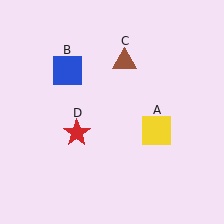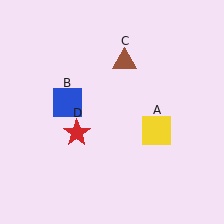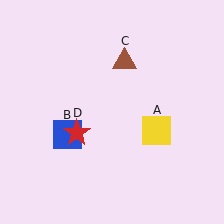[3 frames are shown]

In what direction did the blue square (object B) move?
The blue square (object B) moved down.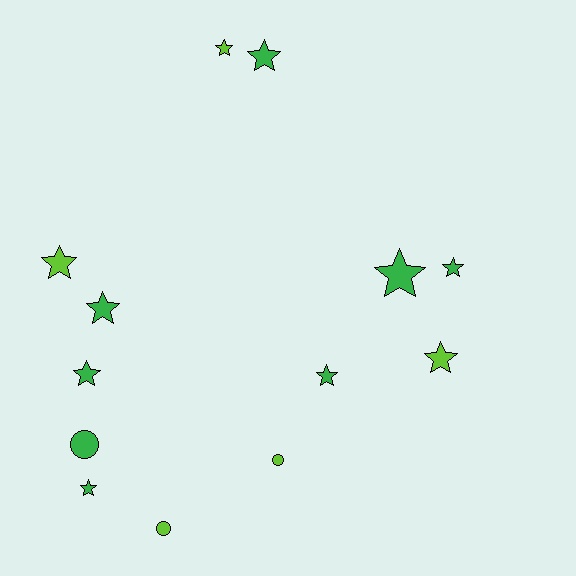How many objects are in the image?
There are 13 objects.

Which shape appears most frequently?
Star, with 10 objects.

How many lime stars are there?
There are 3 lime stars.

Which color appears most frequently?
Green, with 8 objects.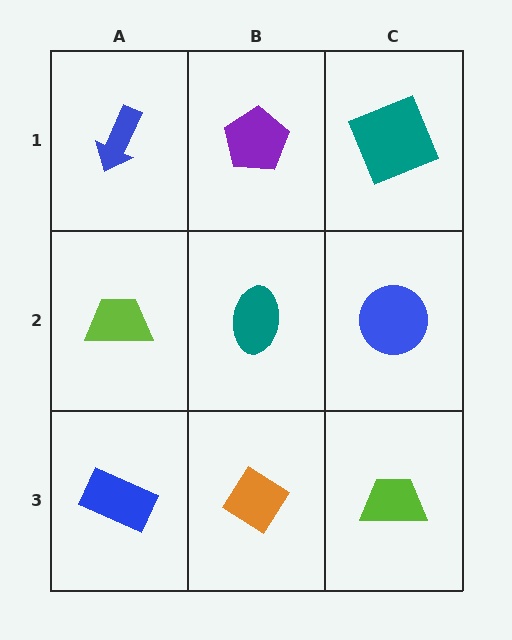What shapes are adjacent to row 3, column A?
A lime trapezoid (row 2, column A), an orange diamond (row 3, column B).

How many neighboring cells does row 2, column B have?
4.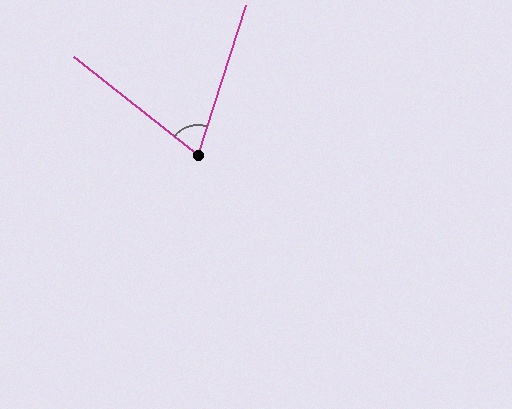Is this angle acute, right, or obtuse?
It is acute.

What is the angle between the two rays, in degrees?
Approximately 69 degrees.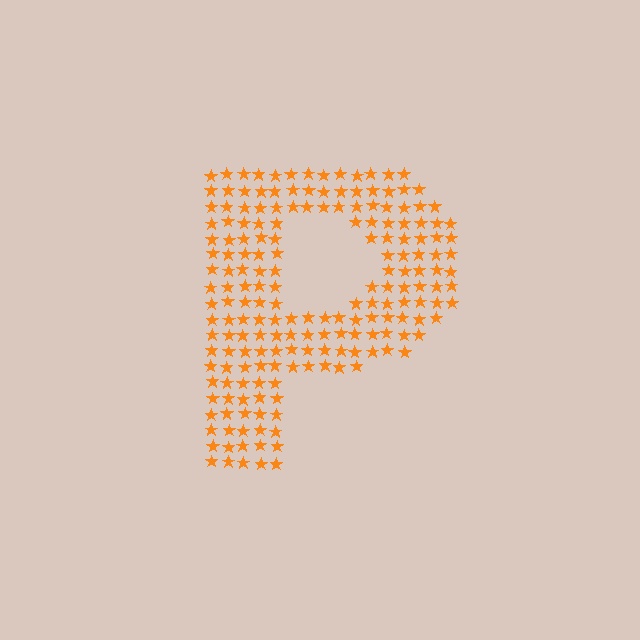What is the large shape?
The large shape is the letter P.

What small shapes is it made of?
It is made of small stars.